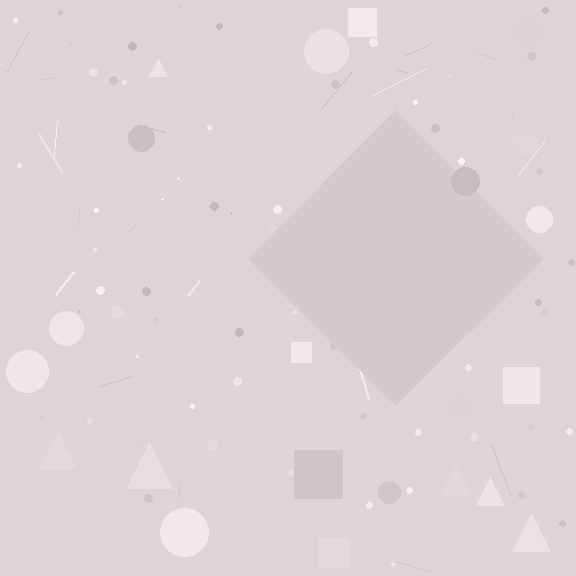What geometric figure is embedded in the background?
A diamond is embedded in the background.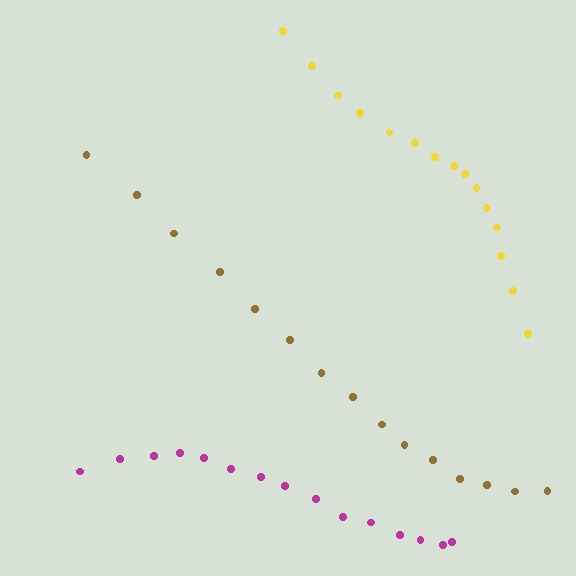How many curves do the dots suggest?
There are 3 distinct paths.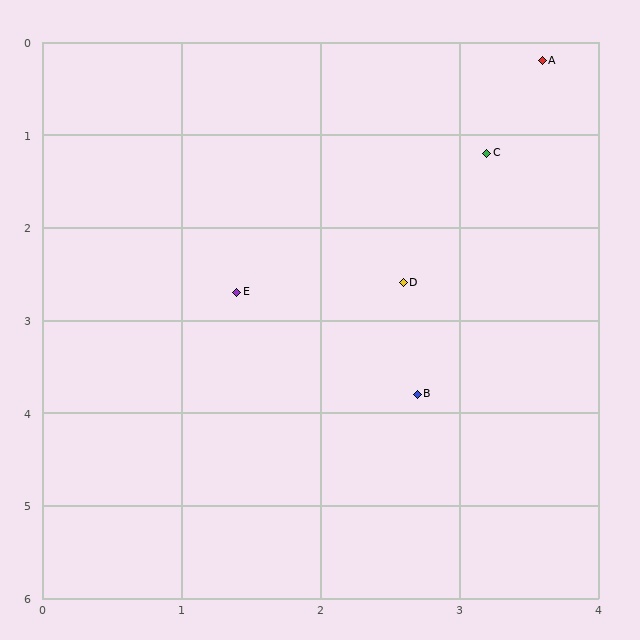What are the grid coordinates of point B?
Point B is at approximately (2.7, 3.8).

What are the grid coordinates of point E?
Point E is at approximately (1.4, 2.7).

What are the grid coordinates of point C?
Point C is at approximately (3.2, 1.2).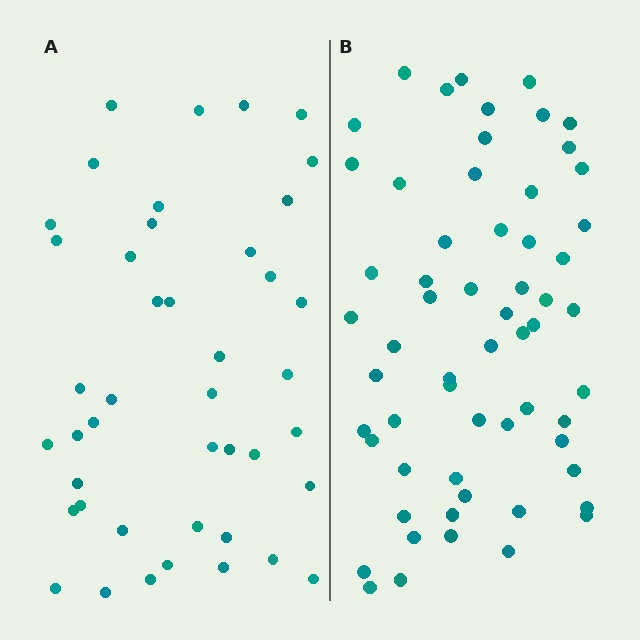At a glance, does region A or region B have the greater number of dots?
Region B (the right region) has more dots.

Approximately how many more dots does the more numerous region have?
Region B has approximately 15 more dots than region A.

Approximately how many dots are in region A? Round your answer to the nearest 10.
About 40 dots. (The exact count is 43, which rounds to 40.)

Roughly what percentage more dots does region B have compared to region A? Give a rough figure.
About 40% more.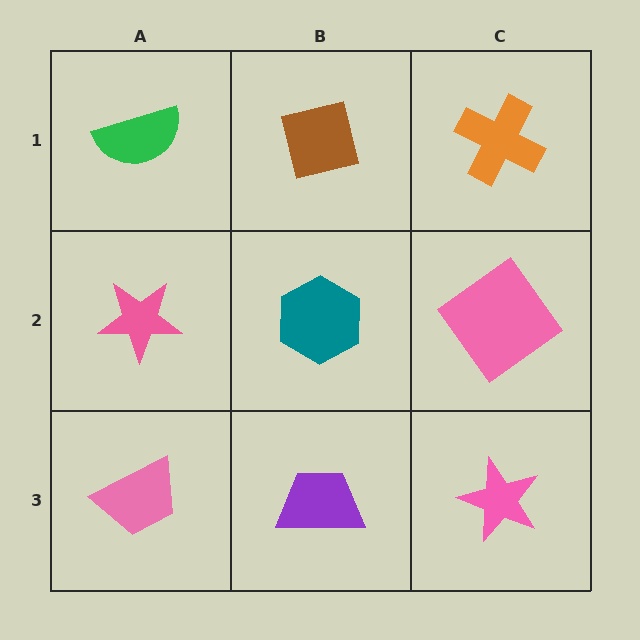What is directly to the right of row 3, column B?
A pink star.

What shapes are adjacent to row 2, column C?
An orange cross (row 1, column C), a pink star (row 3, column C), a teal hexagon (row 2, column B).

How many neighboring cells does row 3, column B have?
3.